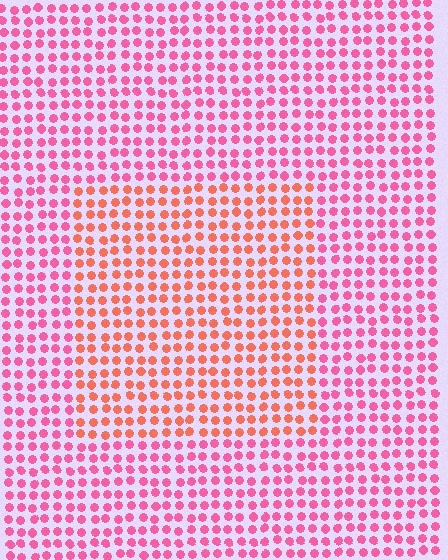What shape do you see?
I see a rectangle.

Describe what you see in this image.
The image is filled with small pink elements in a uniform arrangement. A rectangle-shaped region is visible where the elements are tinted to a slightly different hue, forming a subtle color boundary.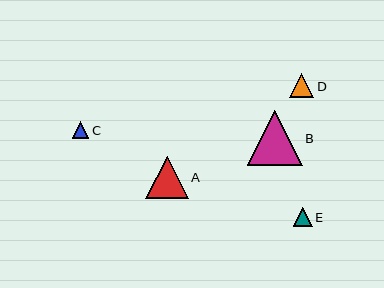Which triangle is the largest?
Triangle B is the largest with a size of approximately 54 pixels.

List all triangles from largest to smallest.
From largest to smallest: B, A, D, E, C.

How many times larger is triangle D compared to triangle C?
Triangle D is approximately 1.5 times the size of triangle C.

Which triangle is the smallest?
Triangle C is the smallest with a size of approximately 17 pixels.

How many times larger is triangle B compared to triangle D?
Triangle B is approximately 2.2 times the size of triangle D.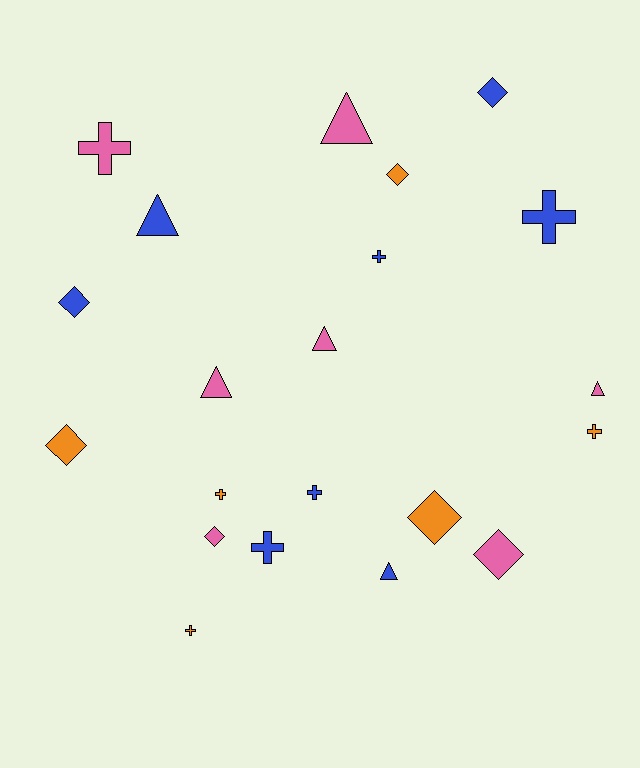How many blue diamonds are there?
There are 2 blue diamonds.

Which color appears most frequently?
Blue, with 8 objects.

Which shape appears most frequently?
Cross, with 8 objects.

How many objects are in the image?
There are 21 objects.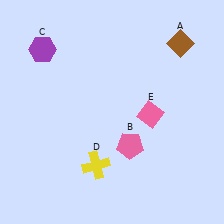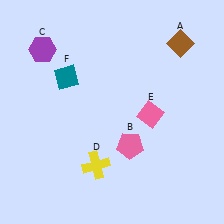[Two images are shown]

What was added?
A teal diamond (F) was added in Image 2.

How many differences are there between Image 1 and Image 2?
There is 1 difference between the two images.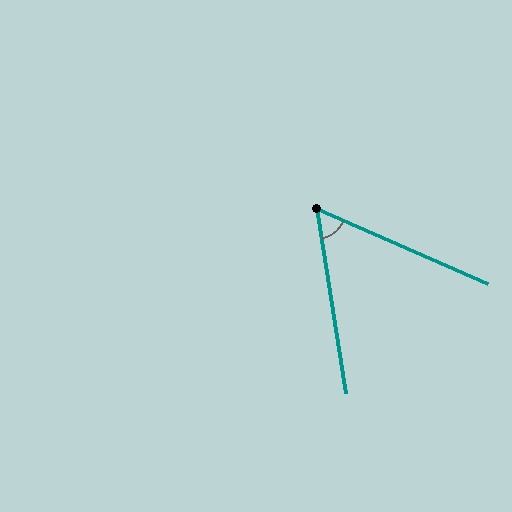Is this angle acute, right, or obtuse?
It is acute.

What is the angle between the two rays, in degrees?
Approximately 57 degrees.